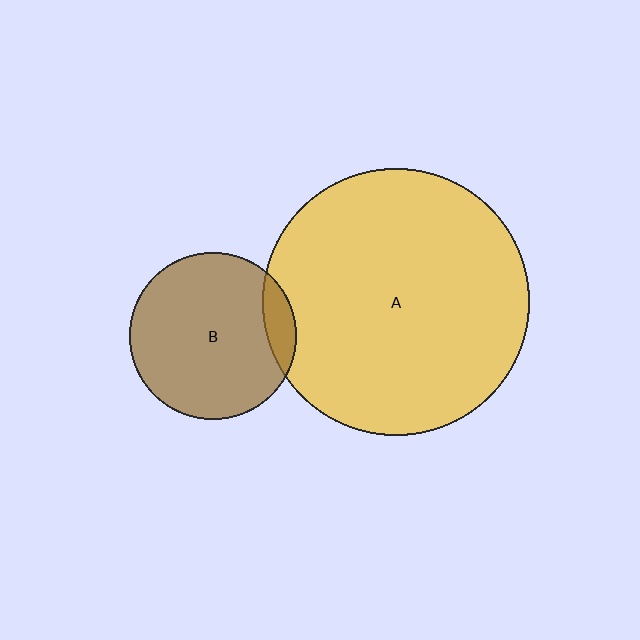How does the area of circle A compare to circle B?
Approximately 2.5 times.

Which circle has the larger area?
Circle A (yellow).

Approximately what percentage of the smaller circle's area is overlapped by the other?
Approximately 10%.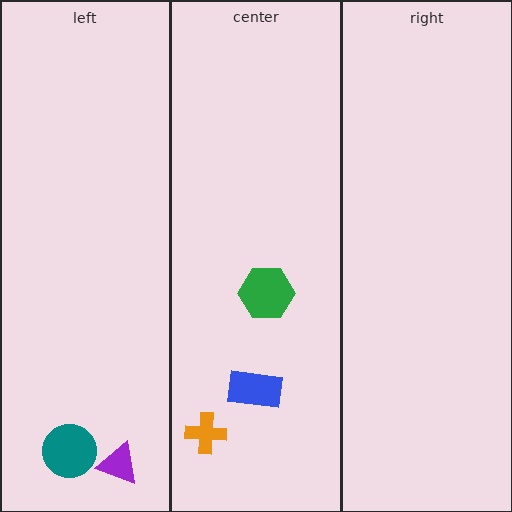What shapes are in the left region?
The teal circle, the purple triangle.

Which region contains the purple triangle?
The left region.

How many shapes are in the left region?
2.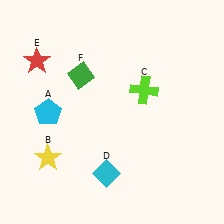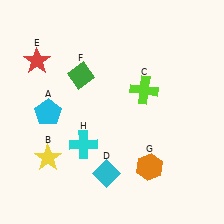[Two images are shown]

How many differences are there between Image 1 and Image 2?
There are 2 differences between the two images.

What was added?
An orange hexagon (G), a cyan cross (H) were added in Image 2.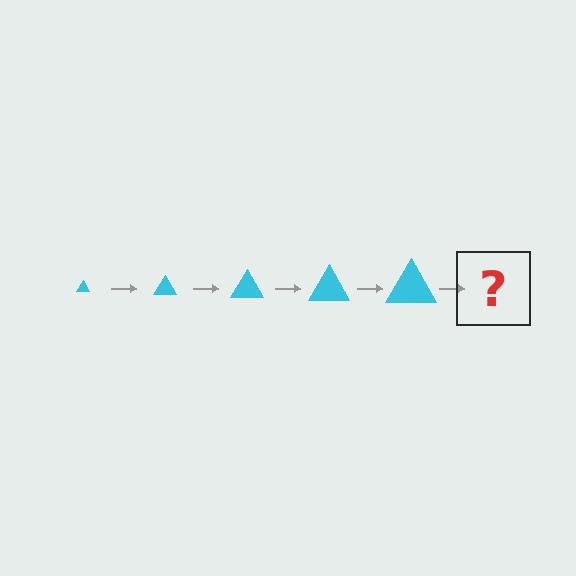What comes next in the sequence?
The next element should be a cyan triangle, larger than the previous one.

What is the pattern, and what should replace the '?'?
The pattern is that the triangle gets progressively larger each step. The '?' should be a cyan triangle, larger than the previous one.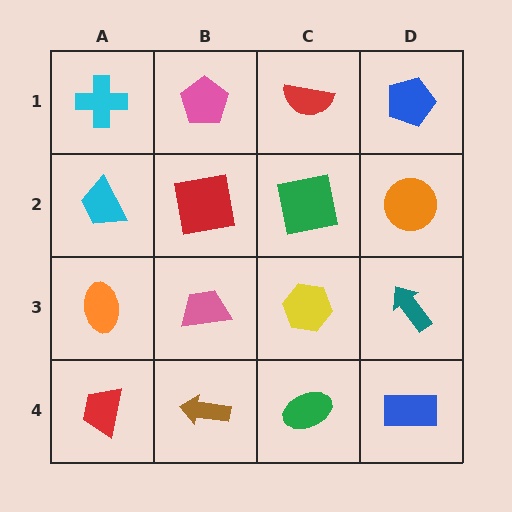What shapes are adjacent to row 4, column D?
A teal arrow (row 3, column D), a green ellipse (row 4, column C).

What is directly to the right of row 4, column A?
A brown arrow.